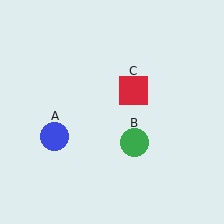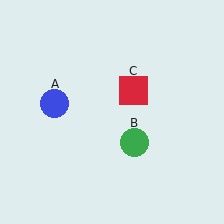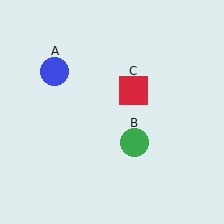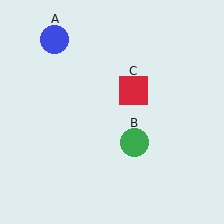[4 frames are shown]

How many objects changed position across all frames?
1 object changed position: blue circle (object A).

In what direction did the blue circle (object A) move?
The blue circle (object A) moved up.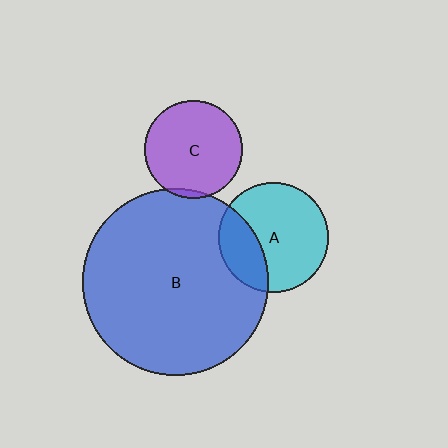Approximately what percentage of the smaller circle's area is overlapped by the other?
Approximately 30%.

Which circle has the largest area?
Circle B (blue).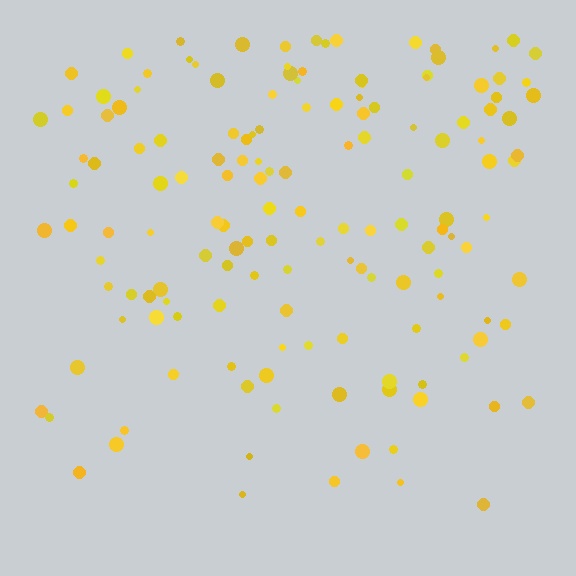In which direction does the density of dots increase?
From bottom to top, with the top side densest.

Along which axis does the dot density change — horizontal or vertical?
Vertical.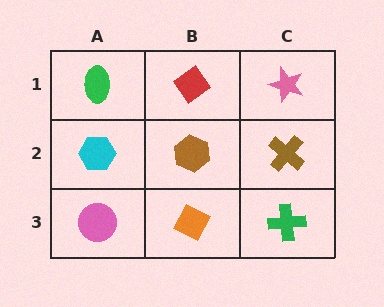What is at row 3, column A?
A pink circle.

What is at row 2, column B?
A brown hexagon.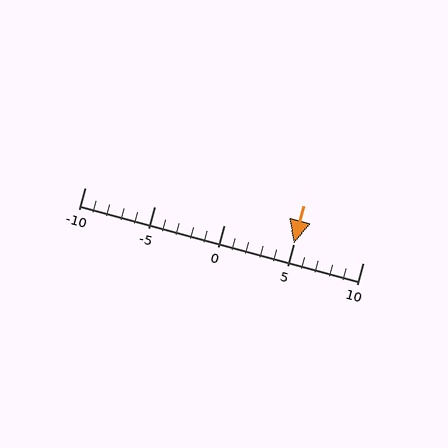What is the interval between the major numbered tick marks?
The major tick marks are spaced 5 units apart.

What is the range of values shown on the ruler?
The ruler shows values from -10 to 10.